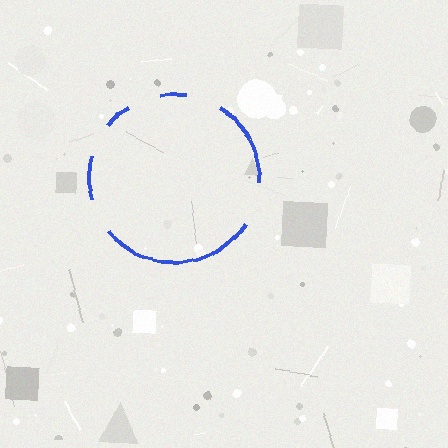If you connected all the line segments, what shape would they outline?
They would outline a circle.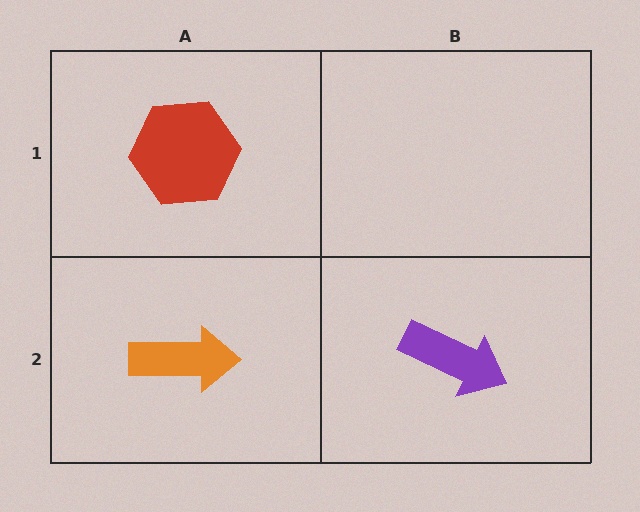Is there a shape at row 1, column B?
No, that cell is empty.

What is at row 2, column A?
An orange arrow.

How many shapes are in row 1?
1 shape.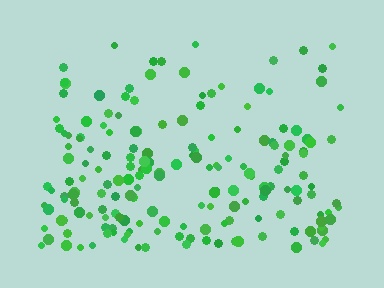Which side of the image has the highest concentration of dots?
The bottom.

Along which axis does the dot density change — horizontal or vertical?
Vertical.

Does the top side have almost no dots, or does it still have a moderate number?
Still a moderate number, just noticeably fewer than the bottom.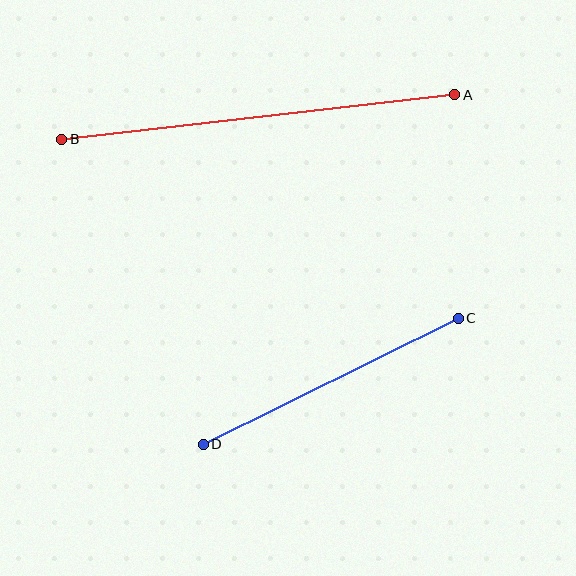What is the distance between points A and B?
The distance is approximately 395 pixels.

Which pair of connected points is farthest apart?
Points A and B are farthest apart.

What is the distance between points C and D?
The distance is approximately 284 pixels.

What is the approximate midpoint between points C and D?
The midpoint is at approximately (331, 381) pixels.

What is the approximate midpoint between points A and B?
The midpoint is at approximately (258, 117) pixels.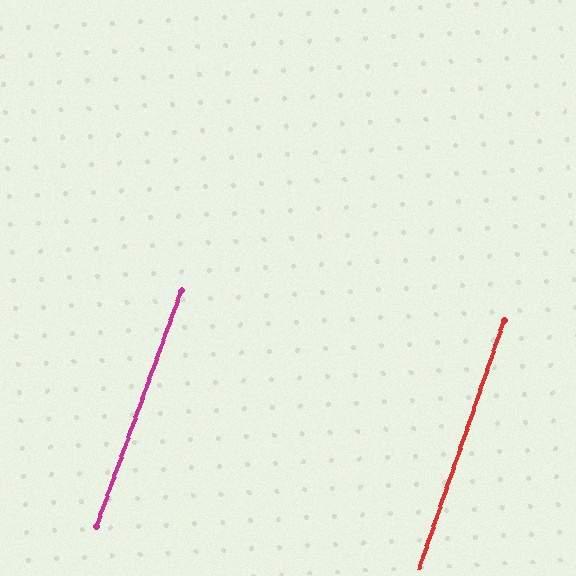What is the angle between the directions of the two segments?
Approximately 1 degree.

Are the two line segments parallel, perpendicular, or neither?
Parallel — their directions differ by only 0.9°.